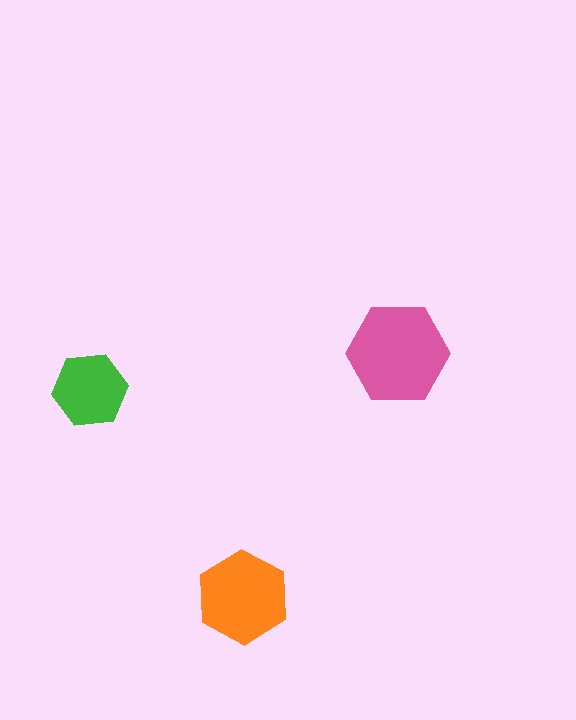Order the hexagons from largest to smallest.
the pink one, the orange one, the green one.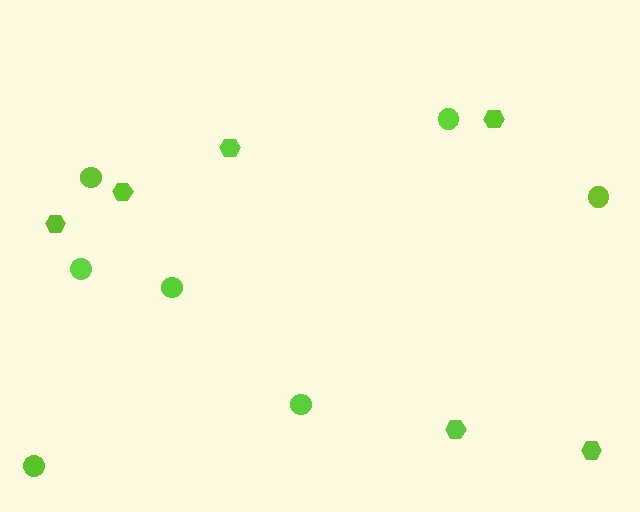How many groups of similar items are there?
There are 2 groups: one group of hexagons (6) and one group of circles (7).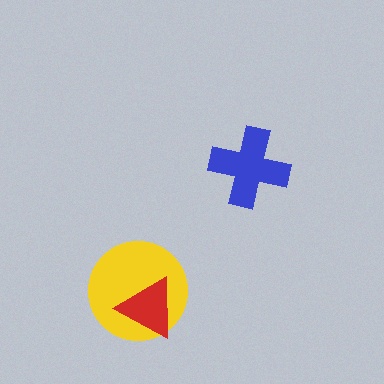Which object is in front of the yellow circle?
The red triangle is in front of the yellow circle.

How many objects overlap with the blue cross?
0 objects overlap with the blue cross.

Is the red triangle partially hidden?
No, no other shape covers it.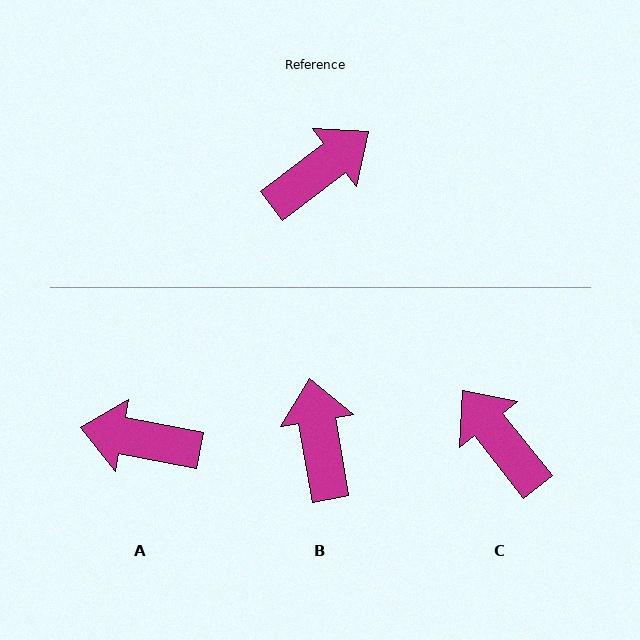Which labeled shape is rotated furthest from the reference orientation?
A, about 132 degrees away.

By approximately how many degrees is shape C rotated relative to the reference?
Approximately 91 degrees counter-clockwise.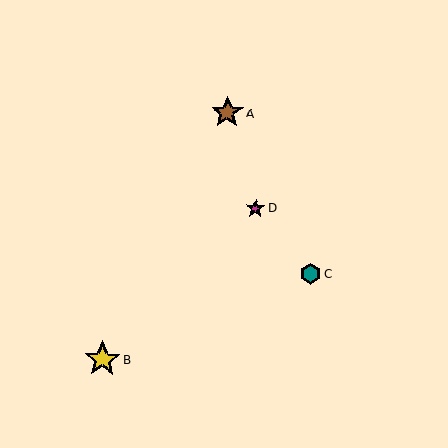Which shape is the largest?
The yellow star (labeled B) is the largest.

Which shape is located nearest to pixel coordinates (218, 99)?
The brown star (labeled A) at (227, 113) is nearest to that location.